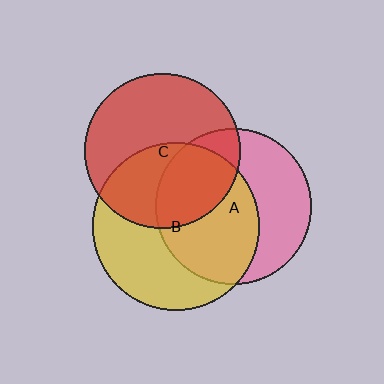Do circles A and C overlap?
Yes.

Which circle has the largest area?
Circle B (yellow).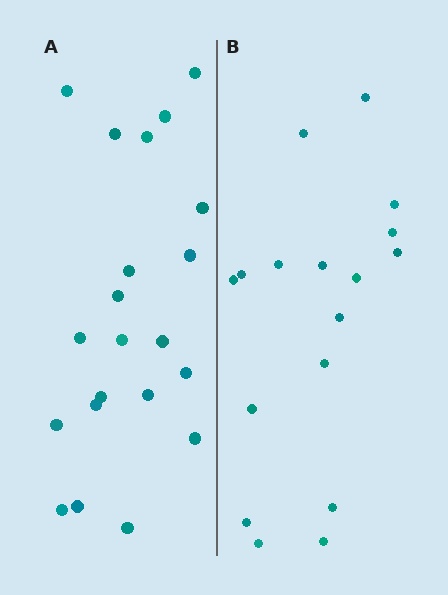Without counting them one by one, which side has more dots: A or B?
Region A (the left region) has more dots.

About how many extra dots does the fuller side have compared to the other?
Region A has about 4 more dots than region B.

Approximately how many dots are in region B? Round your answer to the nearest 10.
About 20 dots. (The exact count is 17, which rounds to 20.)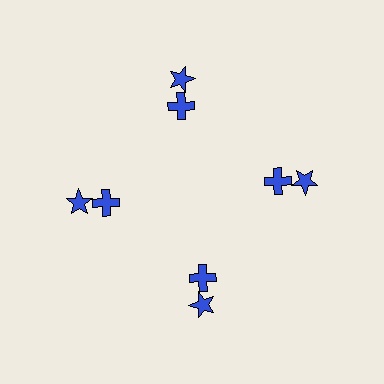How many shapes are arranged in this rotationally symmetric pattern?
There are 8 shapes, arranged in 4 groups of 2.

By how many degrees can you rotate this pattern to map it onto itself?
The pattern maps onto itself every 90 degrees of rotation.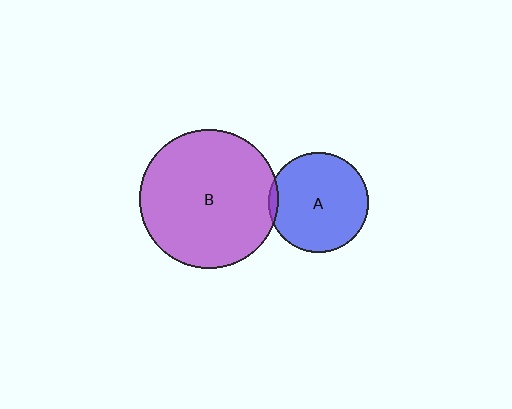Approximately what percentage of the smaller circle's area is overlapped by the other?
Approximately 5%.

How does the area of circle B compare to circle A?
Approximately 1.9 times.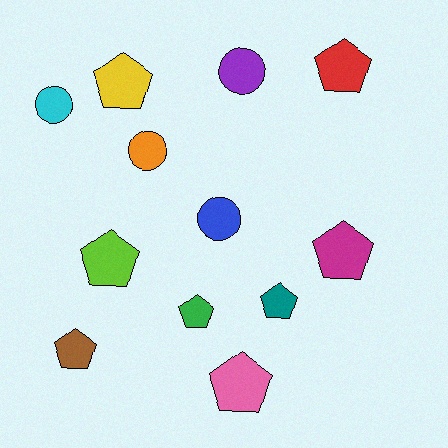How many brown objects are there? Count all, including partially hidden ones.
There is 1 brown object.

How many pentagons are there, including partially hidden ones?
There are 8 pentagons.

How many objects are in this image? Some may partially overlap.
There are 12 objects.